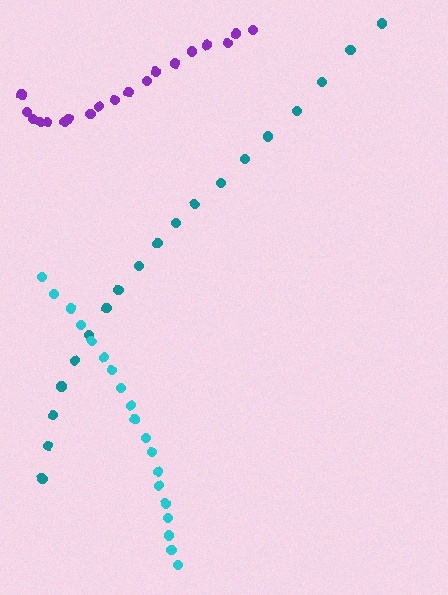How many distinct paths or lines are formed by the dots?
There are 3 distinct paths.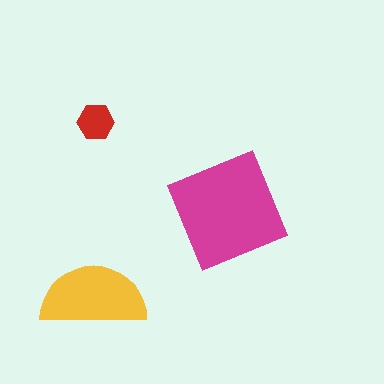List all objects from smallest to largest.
The red hexagon, the yellow semicircle, the magenta diamond.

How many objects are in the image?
There are 3 objects in the image.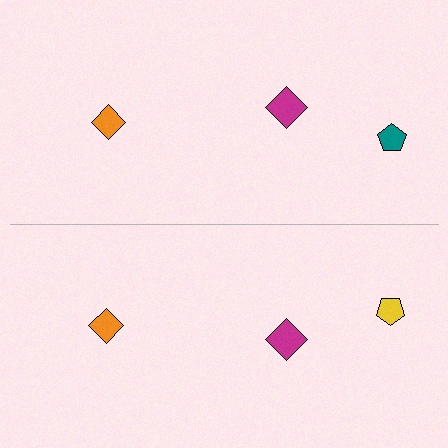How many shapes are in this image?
There are 6 shapes in this image.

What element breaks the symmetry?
The yellow pentagon on the bottom side breaks the symmetry — its mirror counterpart is teal.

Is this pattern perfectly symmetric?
No, the pattern is not perfectly symmetric. The yellow pentagon on the bottom side breaks the symmetry — its mirror counterpart is teal.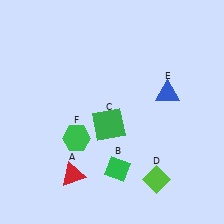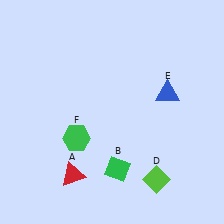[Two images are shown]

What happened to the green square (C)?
The green square (C) was removed in Image 2. It was in the bottom-left area of Image 1.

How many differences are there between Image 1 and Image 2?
There is 1 difference between the two images.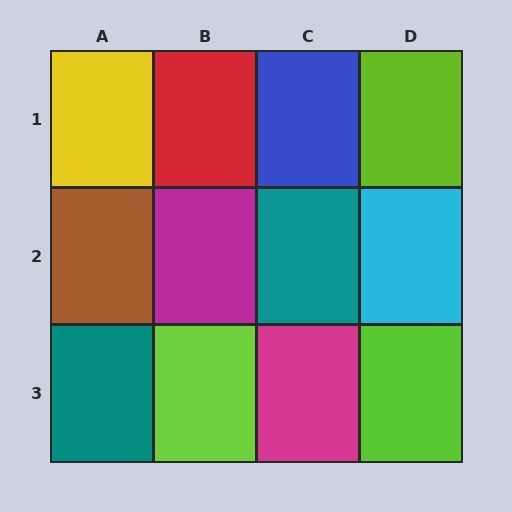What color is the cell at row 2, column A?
Brown.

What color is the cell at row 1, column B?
Red.